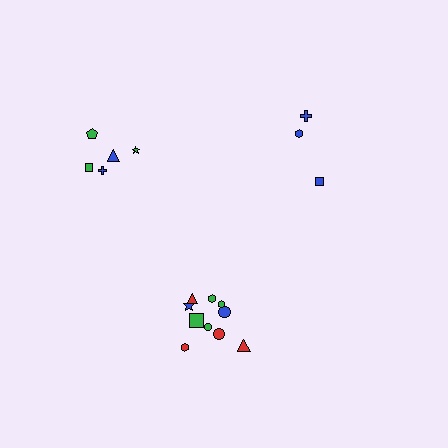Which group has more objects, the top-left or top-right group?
The top-left group.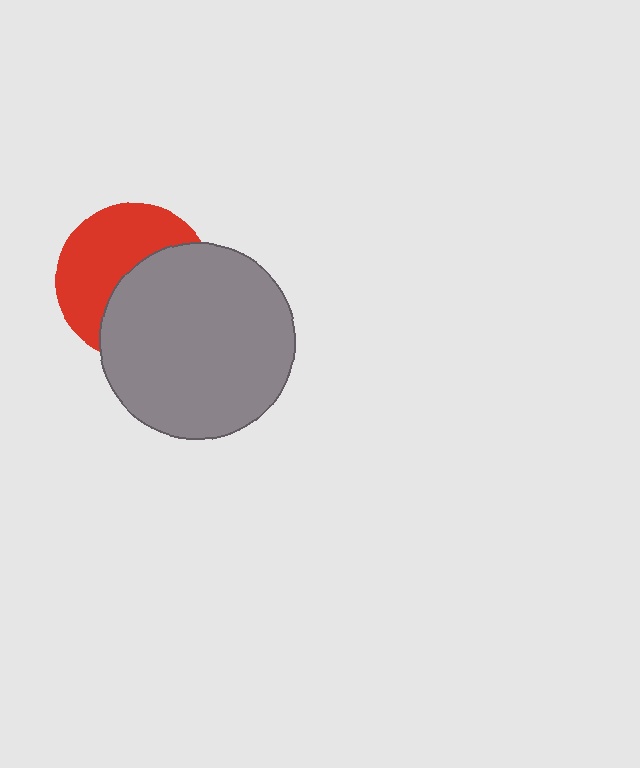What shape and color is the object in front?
The object in front is a gray circle.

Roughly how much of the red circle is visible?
About half of it is visible (roughly 50%).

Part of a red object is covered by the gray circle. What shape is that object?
It is a circle.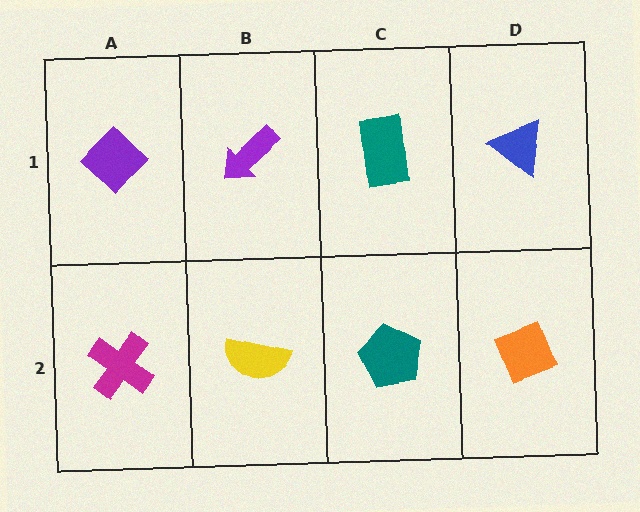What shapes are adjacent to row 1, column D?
An orange diamond (row 2, column D), a teal rectangle (row 1, column C).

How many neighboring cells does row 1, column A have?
2.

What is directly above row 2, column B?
A purple arrow.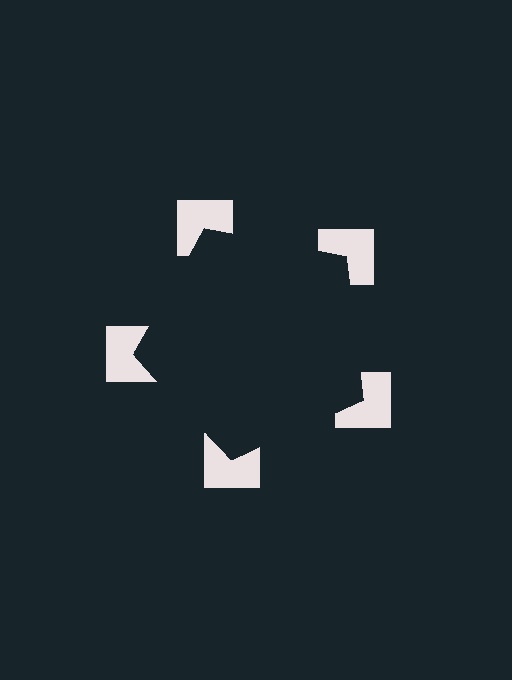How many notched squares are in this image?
There are 5 — one at each vertex of the illusory pentagon.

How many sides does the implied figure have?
5 sides.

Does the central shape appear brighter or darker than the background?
It typically appears slightly darker than the background, even though no actual brightness change is drawn.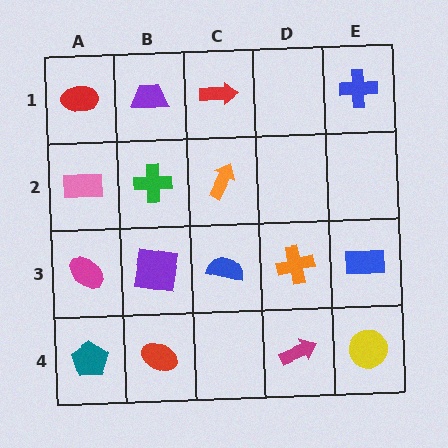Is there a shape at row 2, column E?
No, that cell is empty.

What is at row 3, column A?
A magenta ellipse.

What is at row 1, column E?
A blue cross.